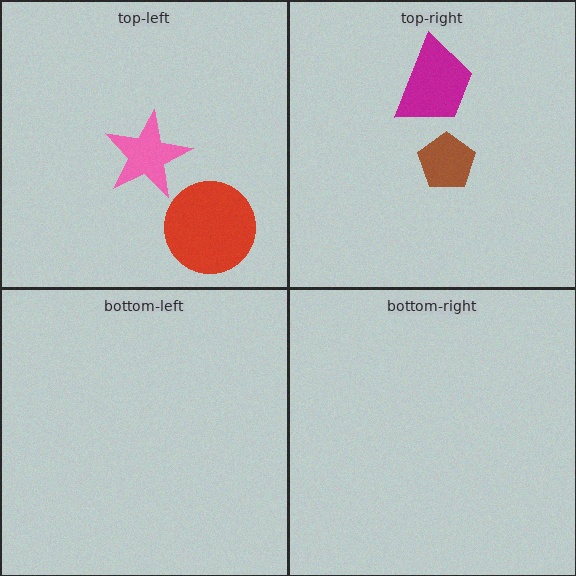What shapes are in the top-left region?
The pink star, the red circle.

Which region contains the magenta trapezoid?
The top-right region.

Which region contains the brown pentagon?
The top-right region.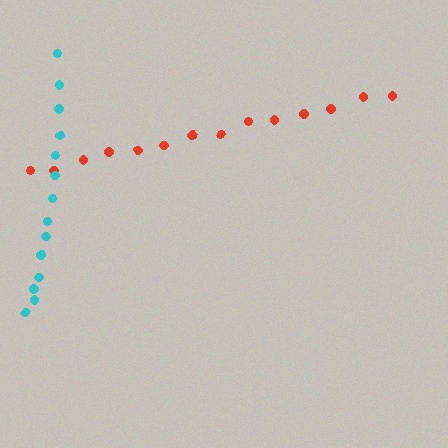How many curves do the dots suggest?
There are 2 distinct paths.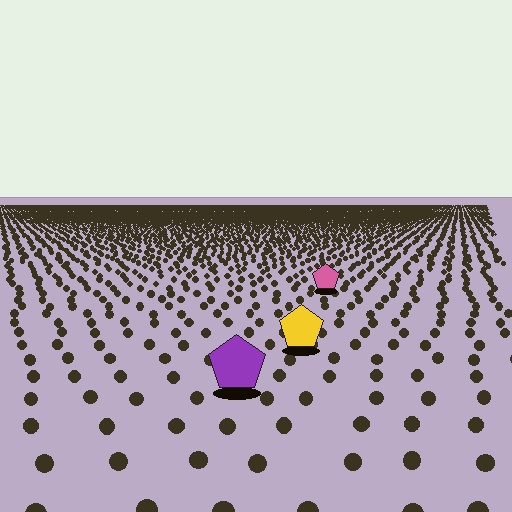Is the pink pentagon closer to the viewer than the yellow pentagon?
No. The yellow pentagon is closer — you can tell from the texture gradient: the ground texture is coarser near it.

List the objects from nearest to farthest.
From nearest to farthest: the purple pentagon, the yellow pentagon, the pink pentagon.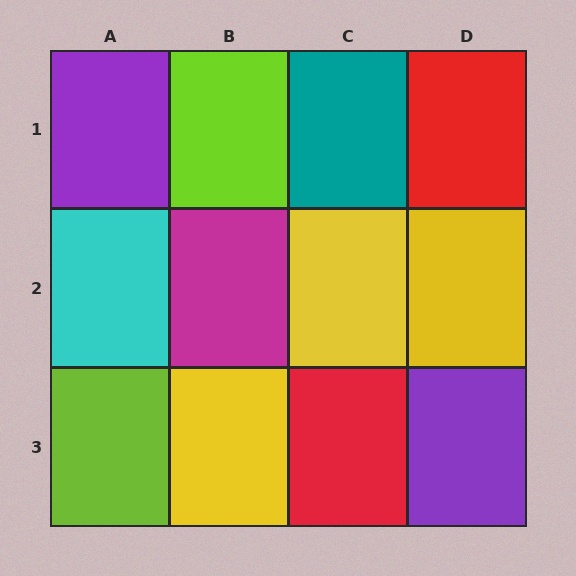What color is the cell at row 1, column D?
Red.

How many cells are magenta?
1 cell is magenta.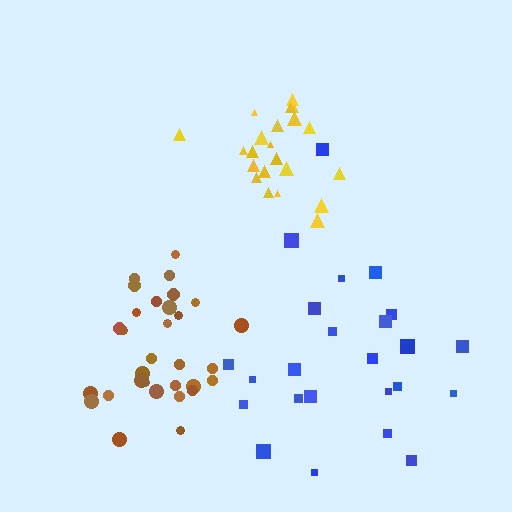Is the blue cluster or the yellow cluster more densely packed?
Yellow.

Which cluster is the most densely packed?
Yellow.